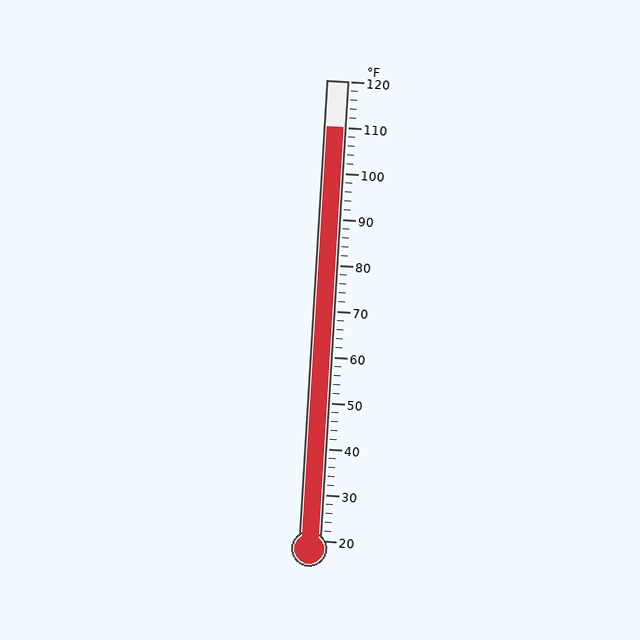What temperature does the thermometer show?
The thermometer shows approximately 110°F.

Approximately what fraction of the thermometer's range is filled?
The thermometer is filled to approximately 90% of its range.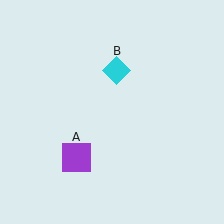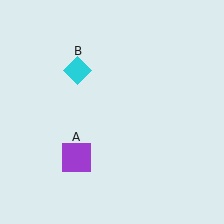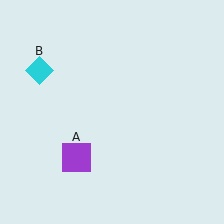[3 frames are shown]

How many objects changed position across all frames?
1 object changed position: cyan diamond (object B).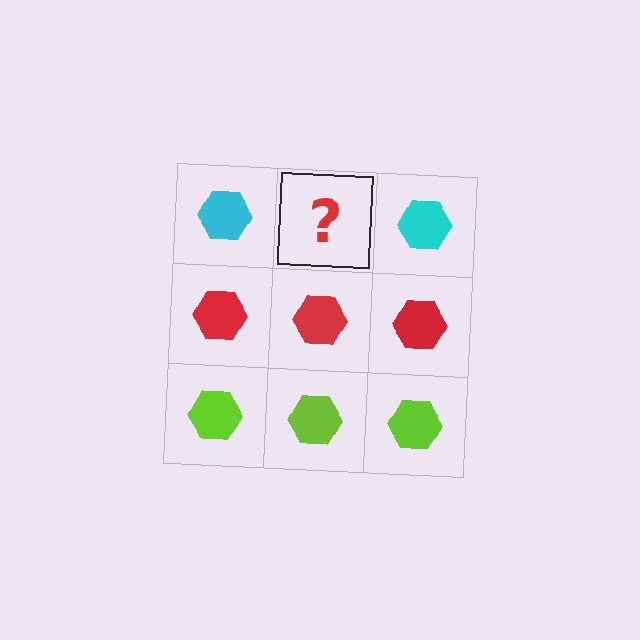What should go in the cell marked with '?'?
The missing cell should contain a cyan hexagon.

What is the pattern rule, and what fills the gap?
The rule is that each row has a consistent color. The gap should be filled with a cyan hexagon.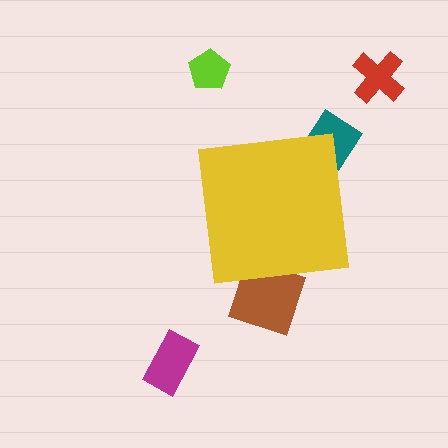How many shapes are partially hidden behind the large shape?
2 shapes are partially hidden.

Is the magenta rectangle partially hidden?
No, the magenta rectangle is fully visible.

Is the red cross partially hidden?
No, the red cross is fully visible.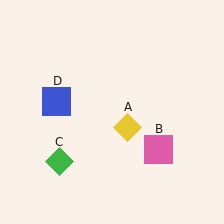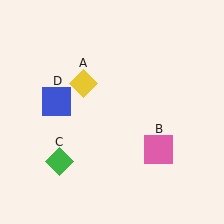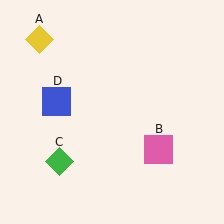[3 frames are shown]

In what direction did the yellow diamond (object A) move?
The yellow diamond (object A) moved up and to the left.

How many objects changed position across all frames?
1 object changed position: yellow diamond (object A).